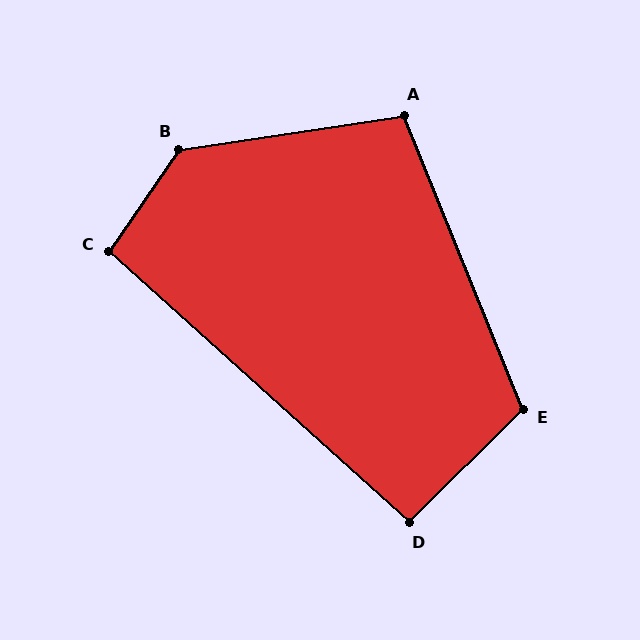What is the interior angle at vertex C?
Approximately 98 degrees (obtuse).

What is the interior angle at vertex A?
Approximately 103 degrees (obtuse).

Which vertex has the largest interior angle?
B, at approximately 133 degrees.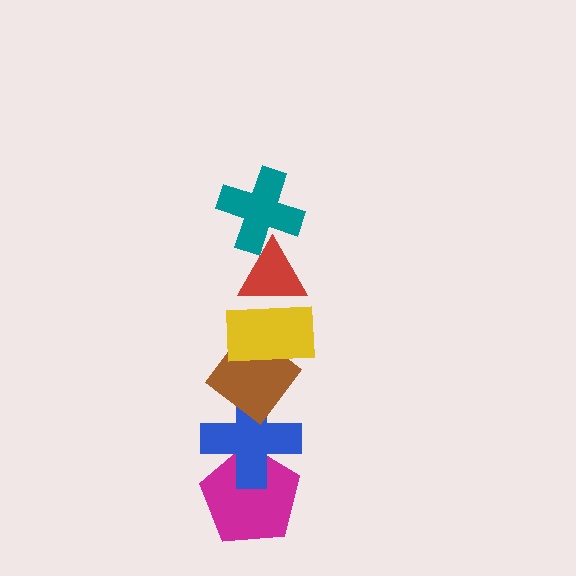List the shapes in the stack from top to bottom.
From top to bottom: the teal cross, the red triangle, the yellow rectangle, the brown diamond, the blue cross, the magenta pentagon.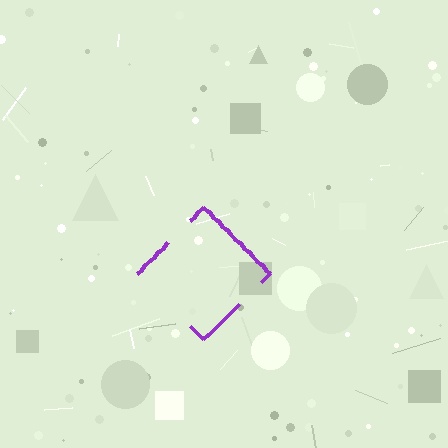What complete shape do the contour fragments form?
The contour fragments form a diamond.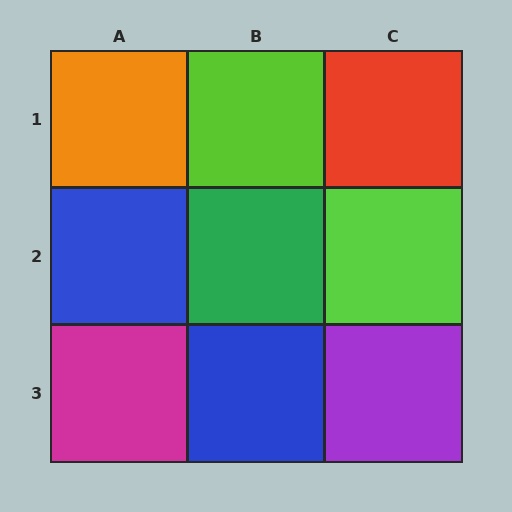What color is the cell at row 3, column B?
Blue.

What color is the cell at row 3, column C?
Purple.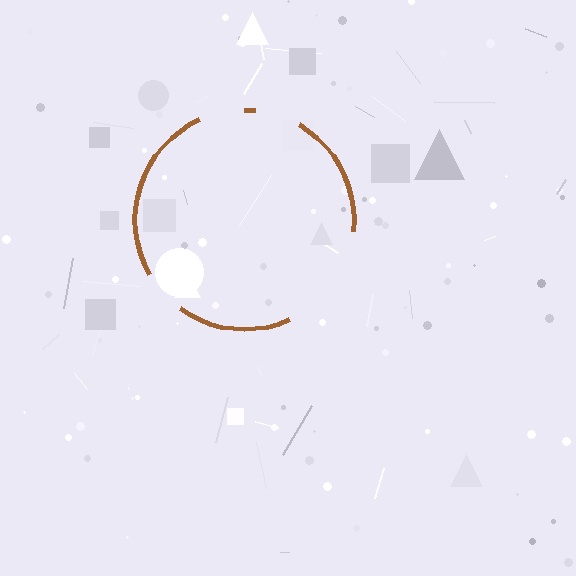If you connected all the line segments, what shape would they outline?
They would outline a circle.